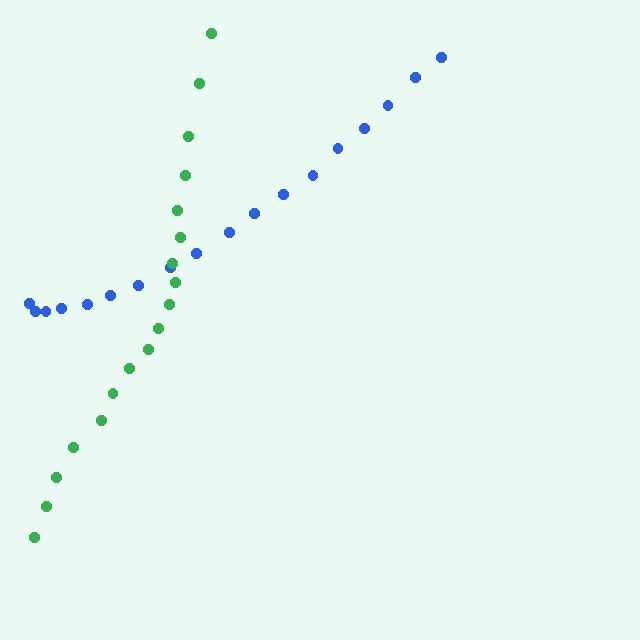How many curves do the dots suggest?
There are 2 distinct paths.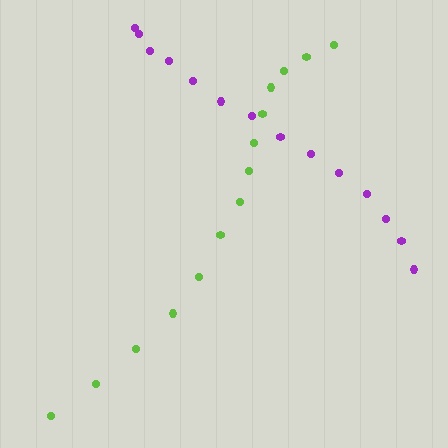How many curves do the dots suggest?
There are 2 distinct paths.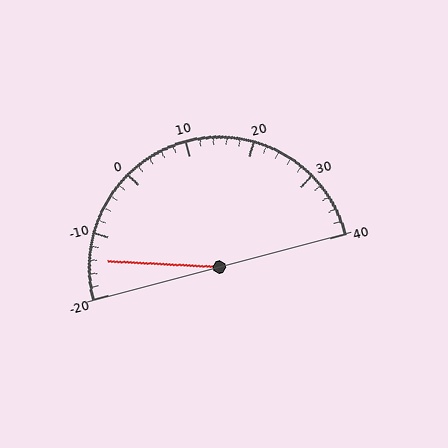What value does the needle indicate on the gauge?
The needle indicates approximately -14.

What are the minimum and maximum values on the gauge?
The gauge ranges from -20 to 40.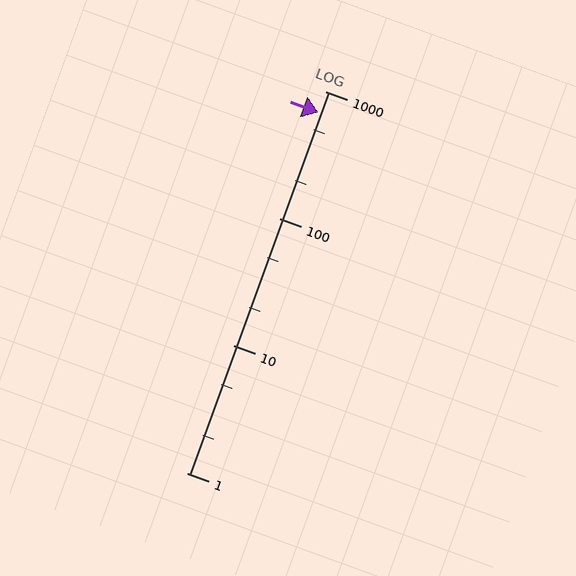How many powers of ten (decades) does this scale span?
The scale spans 3 decades, from 1 to 1000.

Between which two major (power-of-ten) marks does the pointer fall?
The pointer is between 100 and 1000.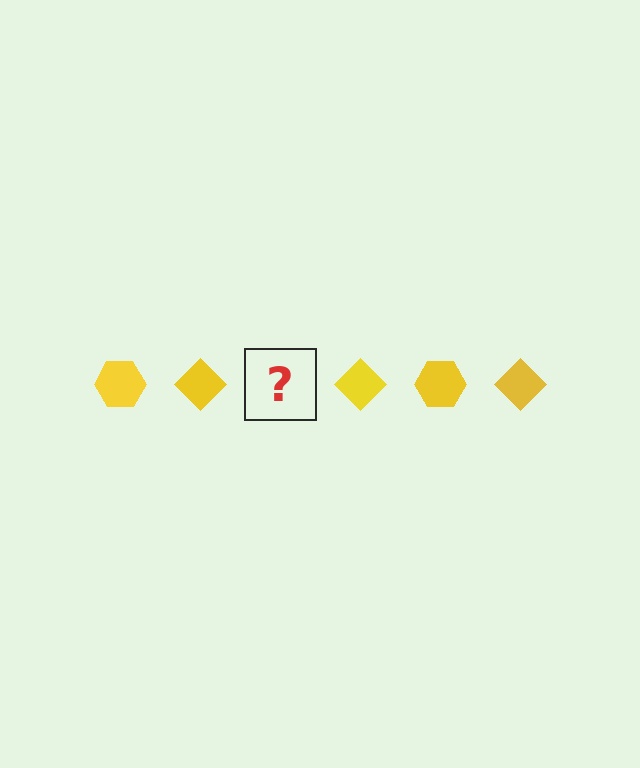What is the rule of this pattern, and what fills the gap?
The rule is that the pattern cycles through hexagon, diamond shapes in yellow. The gap should be filled with a yellow hexagon.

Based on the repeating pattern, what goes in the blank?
The blank should be a yellow hexagon.